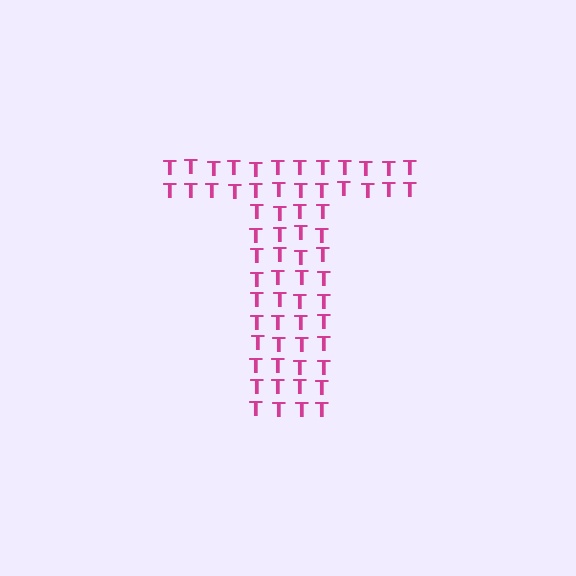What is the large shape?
The large shape is the letter T.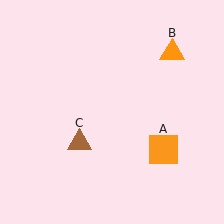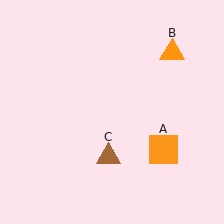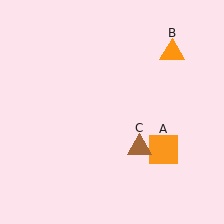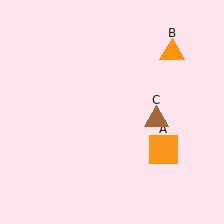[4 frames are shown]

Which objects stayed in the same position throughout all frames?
Orange square (object A) and orange triangle (object B) remained stationary.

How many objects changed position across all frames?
1 object changed position: brown triangle (object C).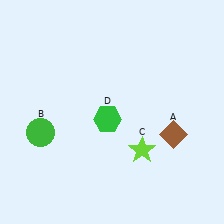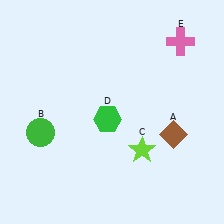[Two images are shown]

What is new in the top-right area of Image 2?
A pink cross (E) was added in the top-right area of Image 2.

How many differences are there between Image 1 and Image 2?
There is 1 difference between the two images.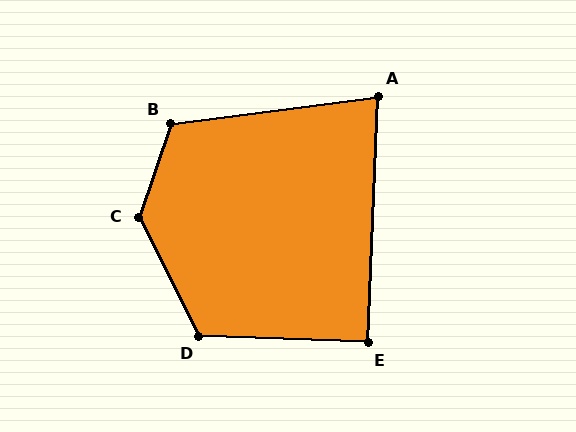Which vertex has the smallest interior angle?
A, at approximately 80 degrees.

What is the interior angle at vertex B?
Approximately 116 degrees (obtuse).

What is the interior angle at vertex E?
Approximately 90 degrees (approximately right).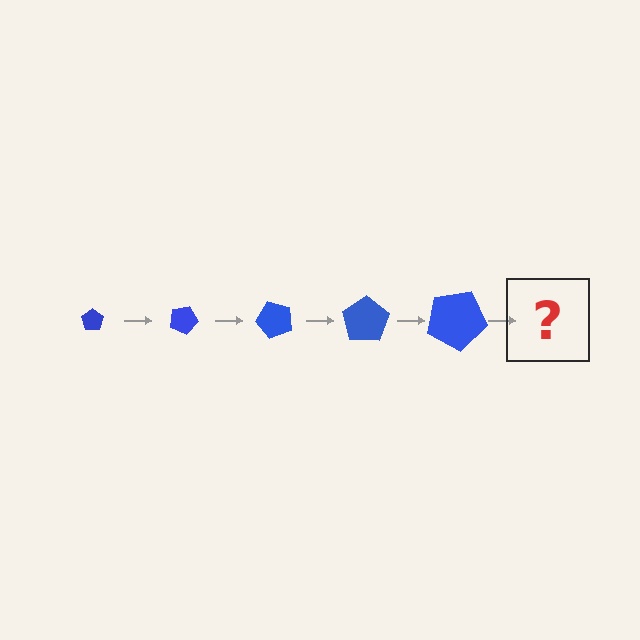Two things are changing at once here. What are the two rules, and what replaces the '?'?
The two rules are that the pentagon grows larger each step and it rotates 25 degrees each step. The '?' should be a pentagon, larger than the previous one and rotated 125 degrees from the start.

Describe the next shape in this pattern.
It should be a pentagon, larger than the previous one and rotated 125 degrees from the start.